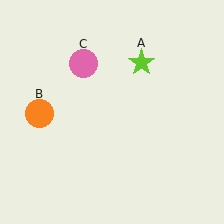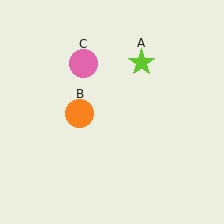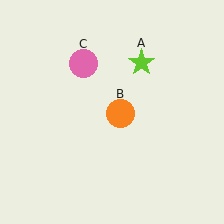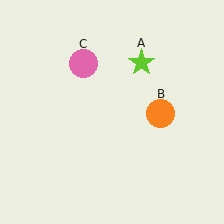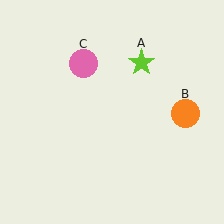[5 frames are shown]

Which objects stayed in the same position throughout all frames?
Lime star (object A) and pink circle (object C) remained stationary.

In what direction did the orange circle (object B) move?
The orange circle (object B) moved right.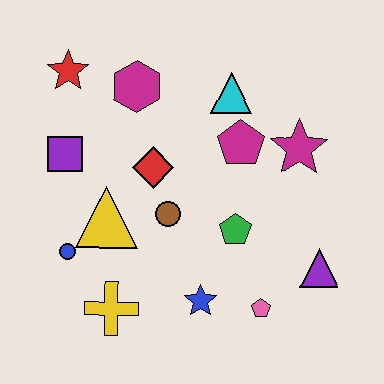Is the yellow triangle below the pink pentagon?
No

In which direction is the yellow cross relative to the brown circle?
The yellow cross is below the brown circle.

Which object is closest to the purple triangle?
The pink pentagon is closest to the purple triangle.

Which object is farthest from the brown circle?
The red star is farthest from the brown circle.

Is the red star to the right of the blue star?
No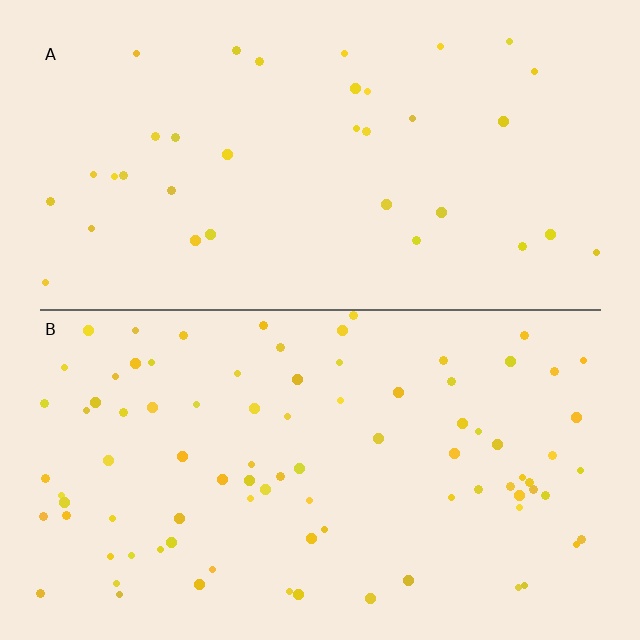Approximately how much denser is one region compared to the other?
Approximately 2.5× — region B over region A.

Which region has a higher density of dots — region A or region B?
B (the bottom).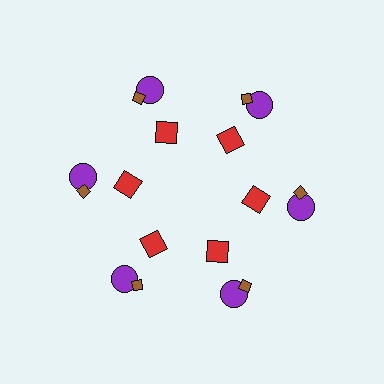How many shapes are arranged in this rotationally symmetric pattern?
There are 18 shapes, arranged in 6 groups of 3.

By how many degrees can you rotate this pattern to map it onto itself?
The pattern maps onto itself every 60 degrees of rotation.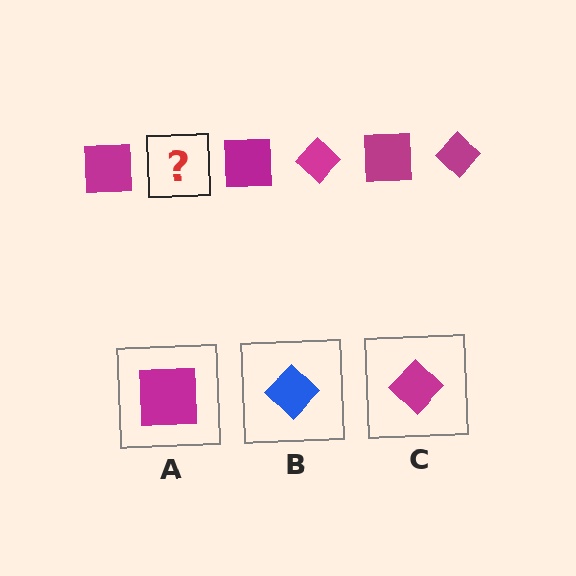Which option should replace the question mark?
Option C.